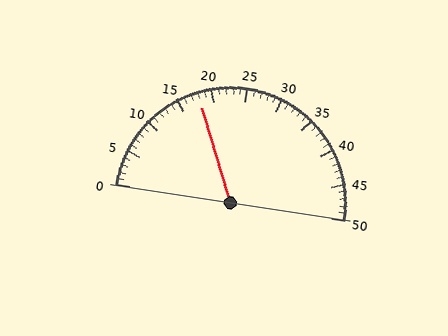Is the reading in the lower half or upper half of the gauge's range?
The reading is in the lower half of the range (0 to 50).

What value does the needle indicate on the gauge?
The needle indicates approximately 18.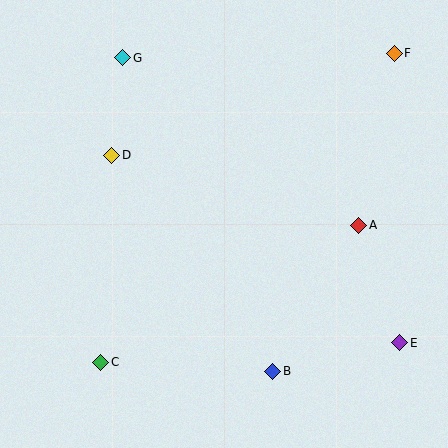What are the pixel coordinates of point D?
Point D is at (112, 155).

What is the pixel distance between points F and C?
The distance between F and C is 426 pixels.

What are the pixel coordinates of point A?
Point A is at (359, 225).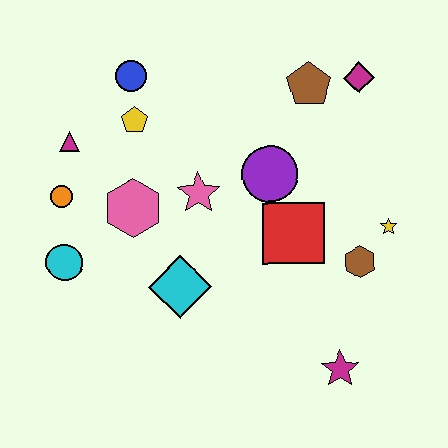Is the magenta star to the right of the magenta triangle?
Yes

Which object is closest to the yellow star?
The brown hexagon is closest to the yellow star.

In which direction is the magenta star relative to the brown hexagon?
The magenta star is below the brown hexagon.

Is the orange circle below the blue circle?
Yes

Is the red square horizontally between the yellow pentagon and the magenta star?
Yes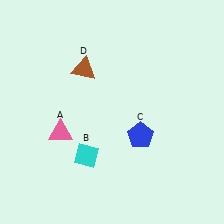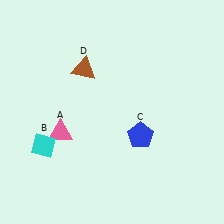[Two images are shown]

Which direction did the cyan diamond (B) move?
The cyan diamond (B) moved left.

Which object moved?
The cyan diamond (B) moved left.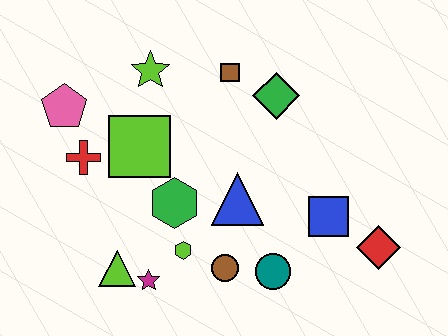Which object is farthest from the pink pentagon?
The red diamond is farthest from the pink pentagon.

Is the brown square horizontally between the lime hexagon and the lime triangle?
No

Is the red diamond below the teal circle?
No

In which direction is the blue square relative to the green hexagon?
The blue square is to the right of the green hexagon.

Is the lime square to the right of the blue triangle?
No